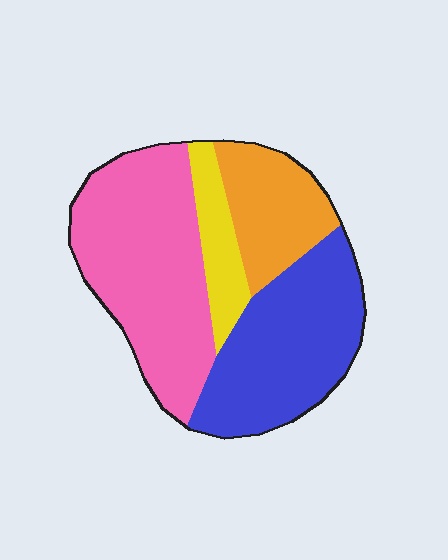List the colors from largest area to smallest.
From largest to smallest: pink, blue, orange, yellow.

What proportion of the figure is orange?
Orange covers about 15% of the figure.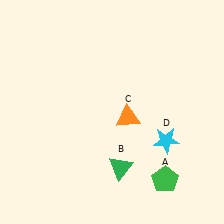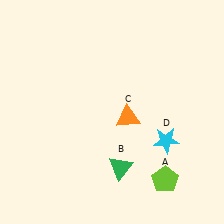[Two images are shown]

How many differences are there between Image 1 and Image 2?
There is 1 difference between the two images.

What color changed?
The pentagon (A) changed from green in Image 1 to lime in Image 2.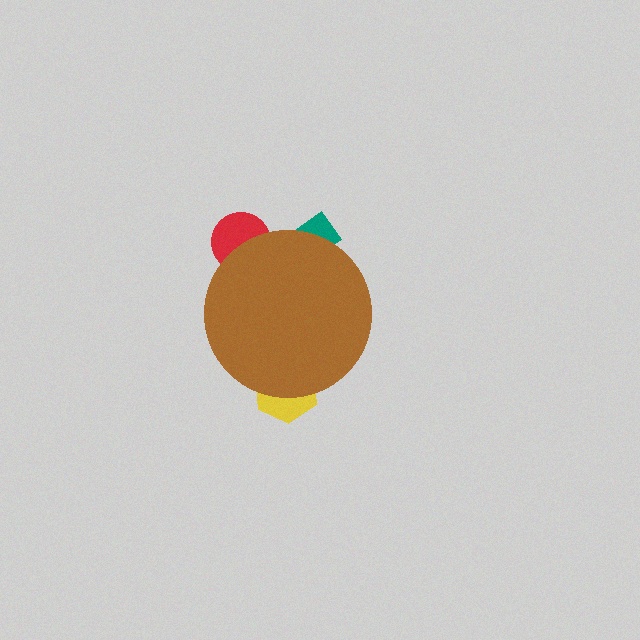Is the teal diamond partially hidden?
Yes, the teal diamond is partially hidden behind the brown circle.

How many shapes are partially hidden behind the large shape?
3 shapes are partially hidden.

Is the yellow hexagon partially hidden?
Yes, the yellow hexagon is partially hidden behind the brown circle.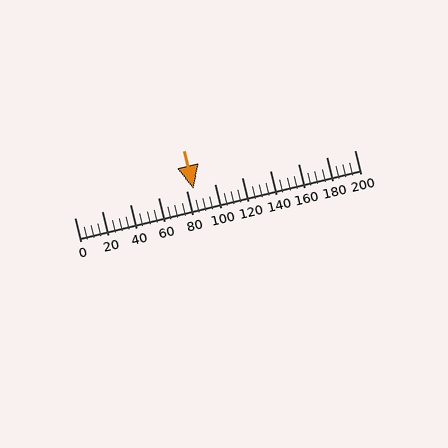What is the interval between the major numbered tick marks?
The major tick marks are spaced 20 units apart.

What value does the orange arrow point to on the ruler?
The orange arrow points to approximately 85.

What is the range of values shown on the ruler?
The ruler shows values from 0 to 200.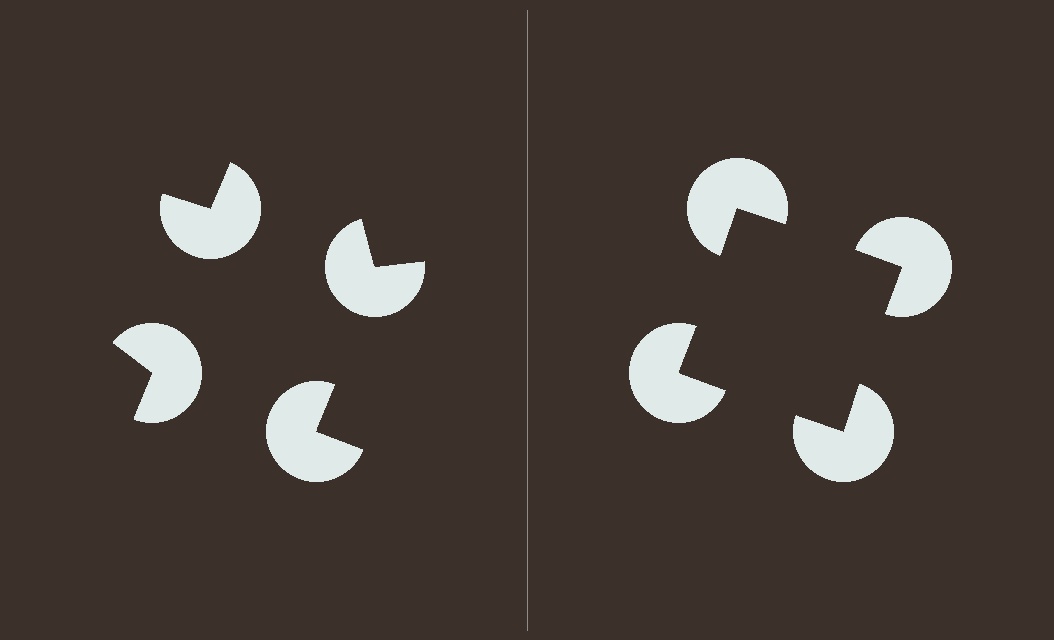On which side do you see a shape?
An illusory square appears on the right side. On the left side the wedge cuts are rotated, so no coherent shape forms.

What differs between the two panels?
The pac-man discs are positioned identically on both sides; only the wedge orientations differ. On the right they align to a square; on the left they are misaligned.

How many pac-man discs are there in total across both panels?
8 — 4 on each side.